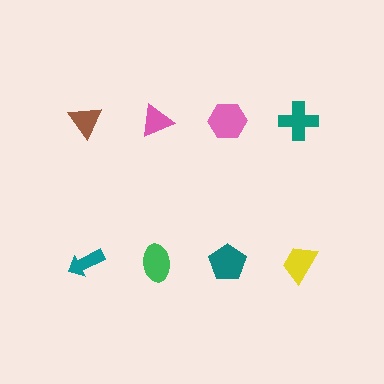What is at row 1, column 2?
A pink triangle.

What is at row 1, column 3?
A pink hexagon.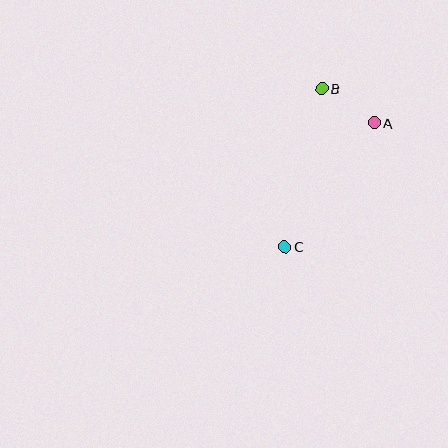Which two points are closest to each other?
Points A and B are closest to each other.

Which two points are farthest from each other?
Points B and C are farthest from each other.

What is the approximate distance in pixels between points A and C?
The distance between A and C is approximately 153 pixels.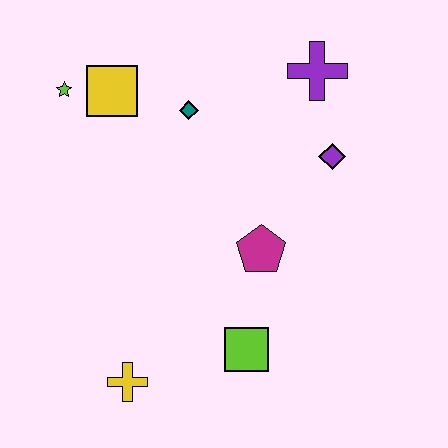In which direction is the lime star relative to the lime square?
The lime star is above the lime square.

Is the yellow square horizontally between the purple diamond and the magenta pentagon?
No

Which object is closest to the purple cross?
The purple diamond is closest to the purple cross.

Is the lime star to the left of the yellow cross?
Yes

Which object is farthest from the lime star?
The lime square is farthest from the lime star.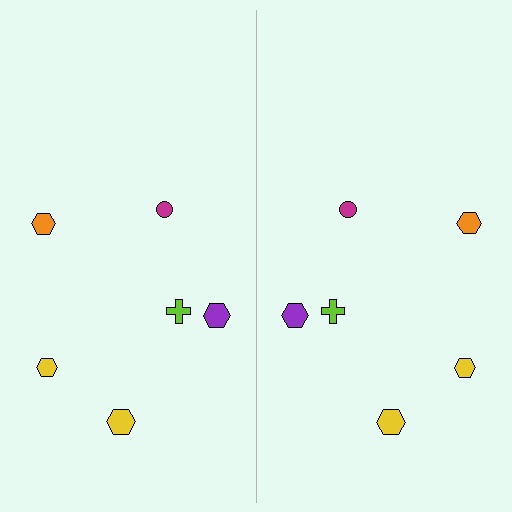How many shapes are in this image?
There are 12 shapes in this image.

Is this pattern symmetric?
Yes, this pattern has bilateral (reflection) symmetry.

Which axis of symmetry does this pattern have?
The pattern has a vertical axis of symmetry running through the center of the image.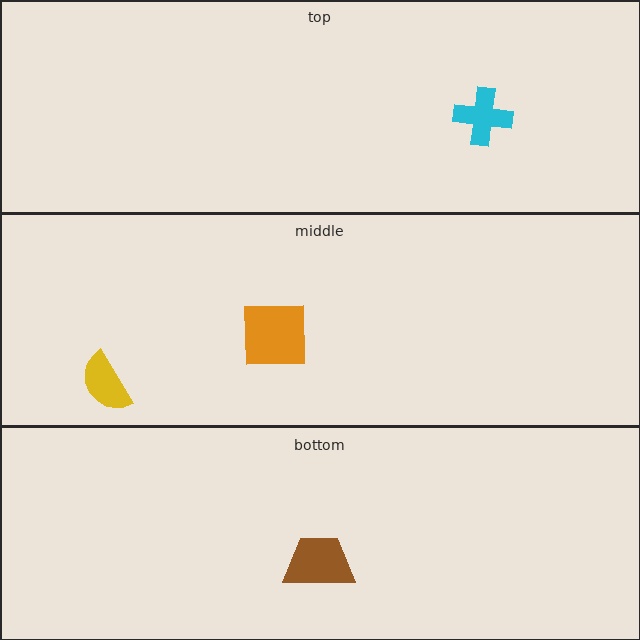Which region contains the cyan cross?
The top region.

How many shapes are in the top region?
1.